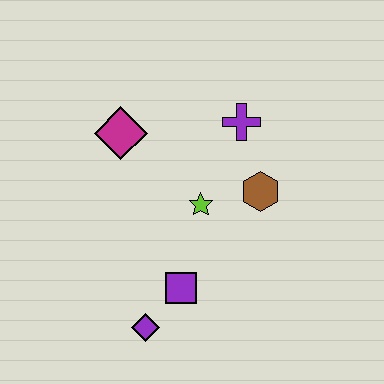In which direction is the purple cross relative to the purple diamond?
The purple cross is above the purple diamond.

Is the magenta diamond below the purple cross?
Yes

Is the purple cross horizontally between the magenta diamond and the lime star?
No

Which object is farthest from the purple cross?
The purple diamond is farthest from the purple cross.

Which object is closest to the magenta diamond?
The lime star is closest to the magenta diamond.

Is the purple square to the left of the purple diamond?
No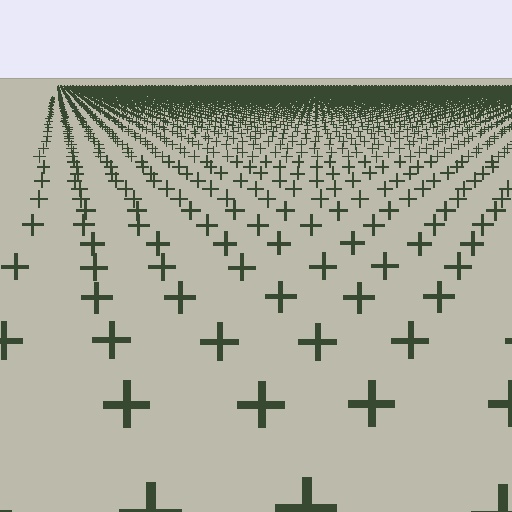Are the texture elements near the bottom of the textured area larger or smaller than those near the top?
Larger. Near the bottom, elements are closer to the viewer and appear at a bigger on-screen size.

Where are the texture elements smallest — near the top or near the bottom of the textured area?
Near the top.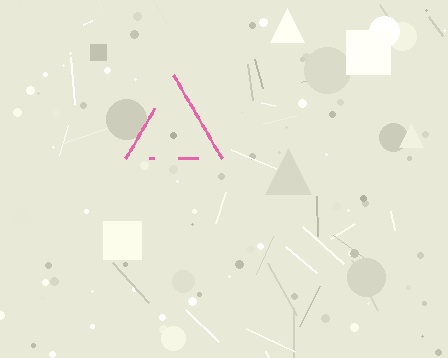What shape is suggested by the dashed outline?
The dashed outline suggests a triangle.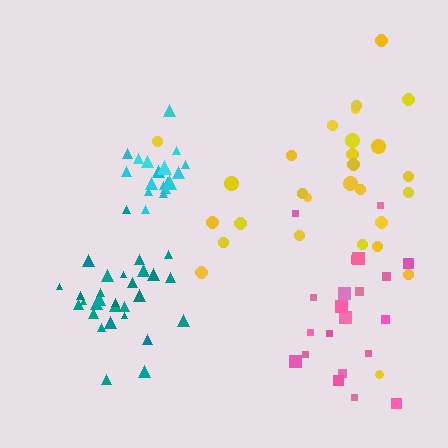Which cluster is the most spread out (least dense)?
Pink.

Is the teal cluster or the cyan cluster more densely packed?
Teal.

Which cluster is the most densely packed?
Teal.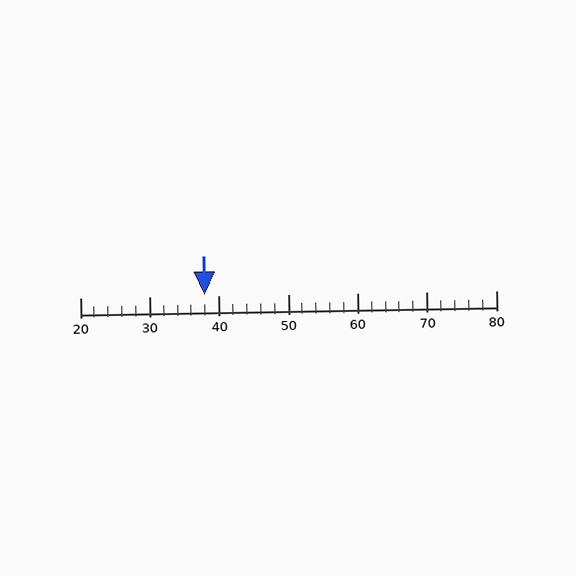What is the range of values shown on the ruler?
The ruler shows values from 20 to 80.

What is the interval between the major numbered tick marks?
The major tick marks are spaced 10 units apart.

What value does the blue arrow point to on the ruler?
The blue arrow points to approximately 38.